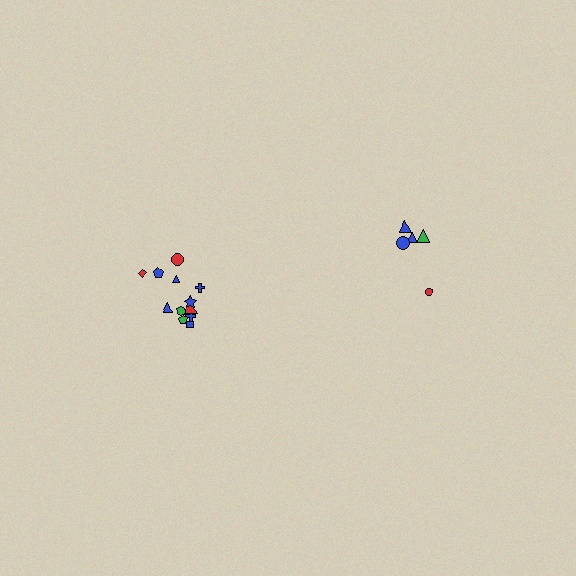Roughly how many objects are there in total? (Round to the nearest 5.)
Roughly 15 objects in total.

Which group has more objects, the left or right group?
The left group.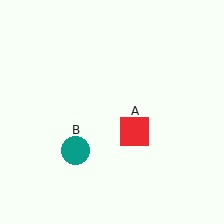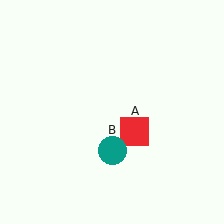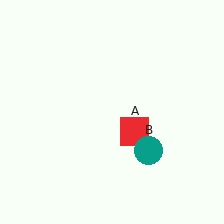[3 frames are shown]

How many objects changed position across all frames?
1 object changed position: teal circle (object B).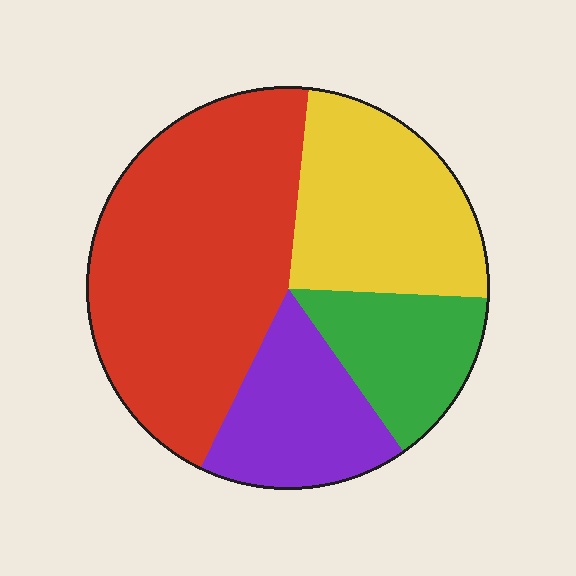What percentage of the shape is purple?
Purple covers 17% of the shape.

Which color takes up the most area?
Red, at roughly 45%.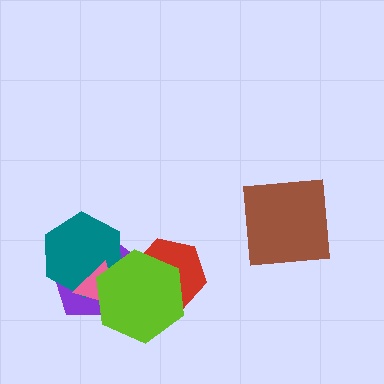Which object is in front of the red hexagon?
The lime hexagon is in front of the red hexagon.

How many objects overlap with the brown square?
0 objects overlap with the brown square.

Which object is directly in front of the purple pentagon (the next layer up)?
The red hexagon is directly in front of the purple pentagon.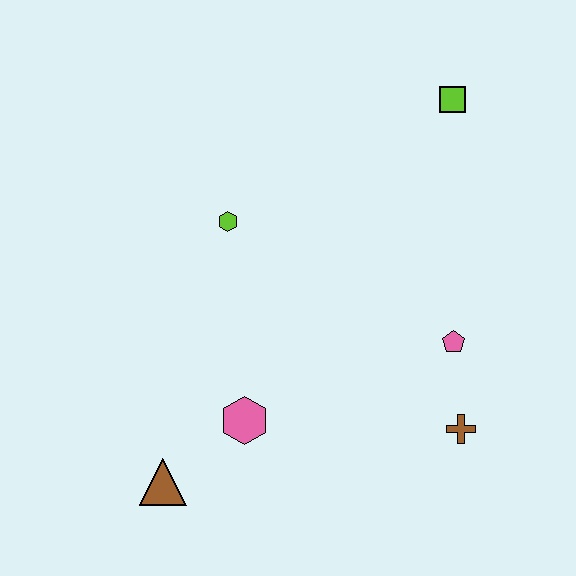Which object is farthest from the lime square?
The brown triangle is farthest from the lime square.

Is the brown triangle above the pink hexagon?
No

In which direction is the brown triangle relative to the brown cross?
The brown triangle is to the left of the brown cross.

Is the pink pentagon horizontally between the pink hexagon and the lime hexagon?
No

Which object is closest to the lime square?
The pink pentagon is closest to the lime square.